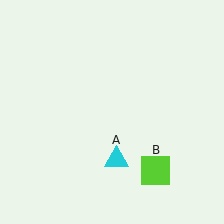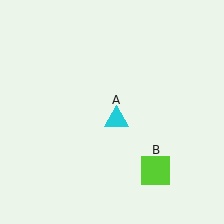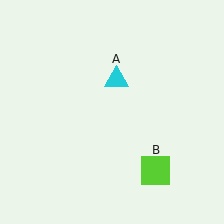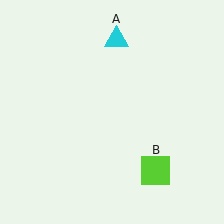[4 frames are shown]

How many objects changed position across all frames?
1 object changed position: cyan triangle (object A).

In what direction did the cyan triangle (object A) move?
The cyan triangle (object A) moved up.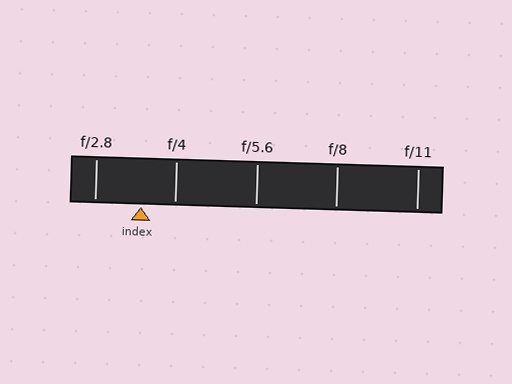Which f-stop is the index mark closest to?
The index mark is closest to f/4.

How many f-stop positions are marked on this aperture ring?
There are 5 f-stop positions marked.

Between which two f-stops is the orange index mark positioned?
The index mark is between f/2.8 and f/4.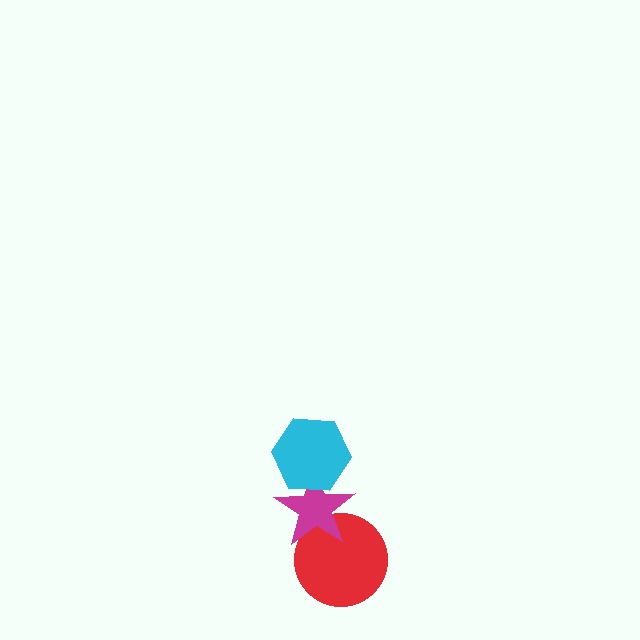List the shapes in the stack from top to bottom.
From top to bottom: the cyan hexagon, the magenta star, the red circle.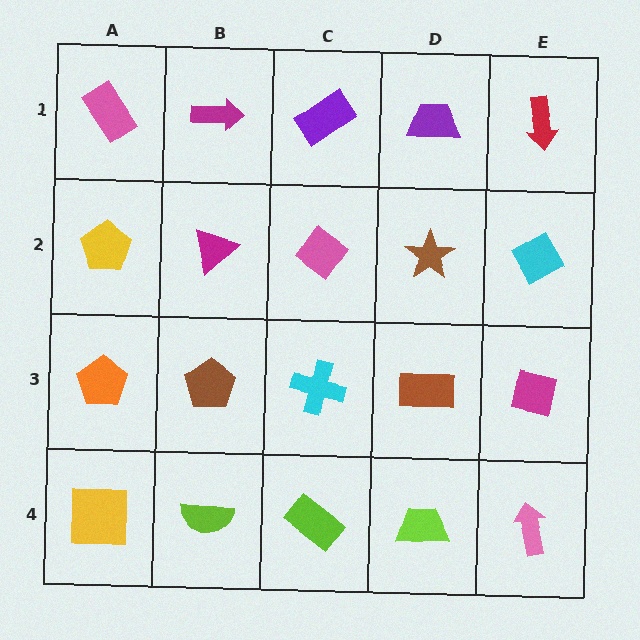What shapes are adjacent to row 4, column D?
A brown rectangle (row 3, column D), a lime rectangle (row 4, column C), a pink arrow (row 4, column E).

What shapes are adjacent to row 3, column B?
A magenta triangle (row 2, column B), a lime semicircle (row 4, column B), an orange pentagon (row 3, column A), a cyan cross (row 3, column C).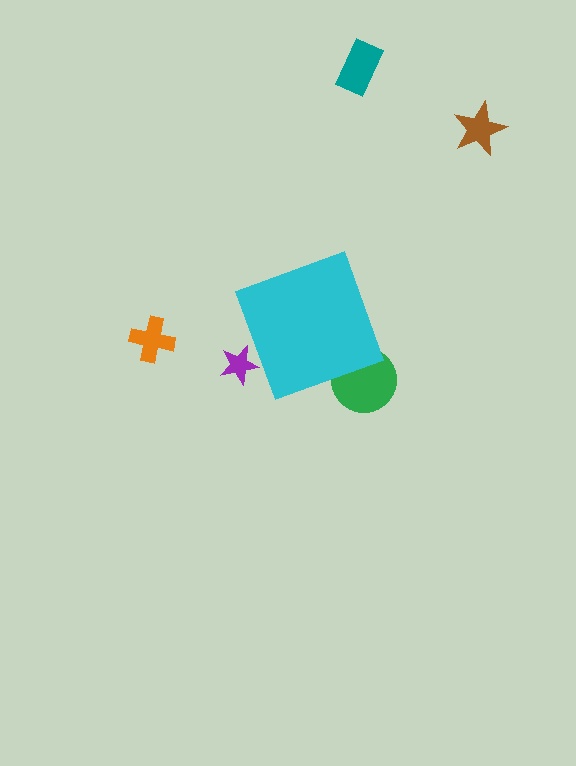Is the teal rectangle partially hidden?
No, the teal rectangle is fully visible.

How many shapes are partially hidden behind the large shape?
3 shapes are partially hidden.